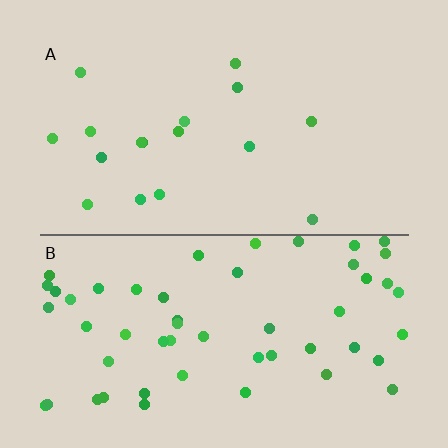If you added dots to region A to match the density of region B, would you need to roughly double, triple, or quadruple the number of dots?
Approximately triple.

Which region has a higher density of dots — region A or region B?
B (the bottom).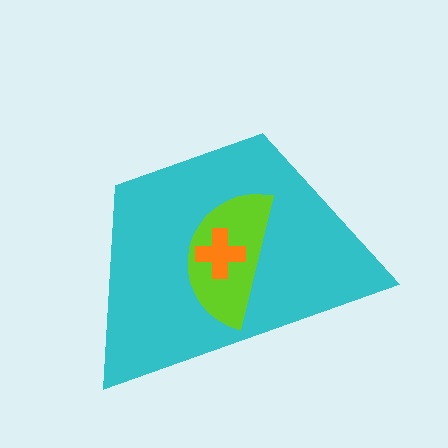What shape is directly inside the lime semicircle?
The orange cross.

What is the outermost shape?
The cyan trapezoid.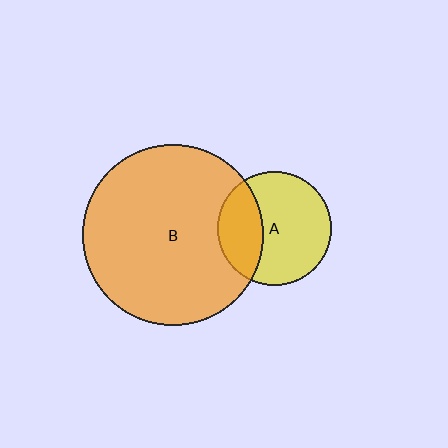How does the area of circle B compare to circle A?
Approximately 2.5 times.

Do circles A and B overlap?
Yes.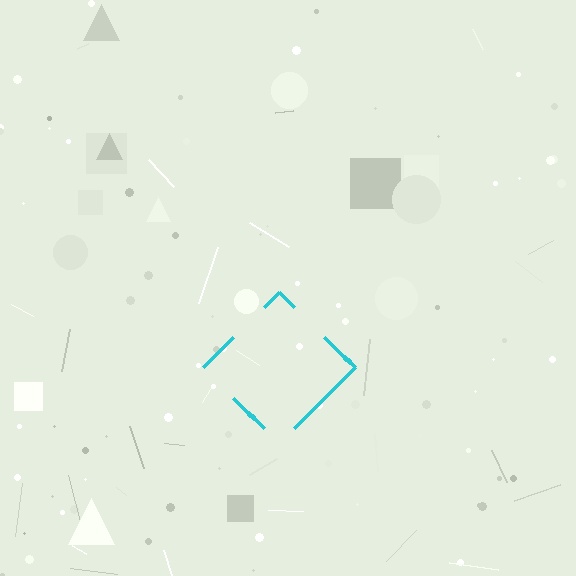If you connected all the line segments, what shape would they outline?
They would outline a diamond.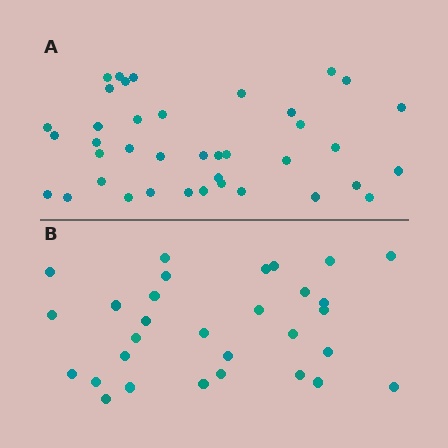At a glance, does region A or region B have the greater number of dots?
Region A (the top region) has more dots.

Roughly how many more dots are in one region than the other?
Region A has roughly 8 or so more dots than region B.